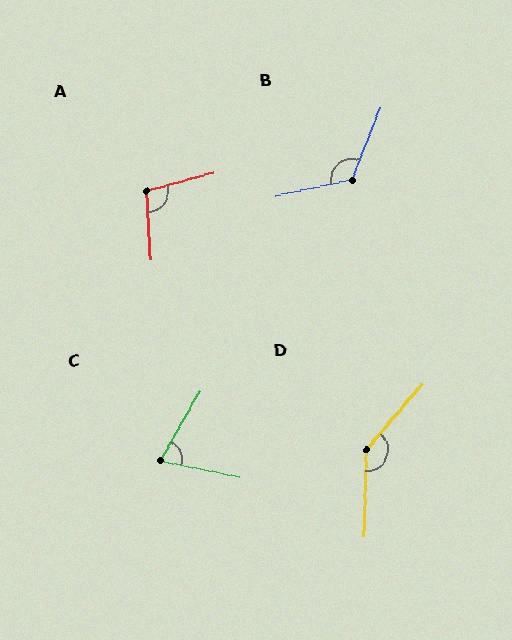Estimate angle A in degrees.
Approximately 102 degrees.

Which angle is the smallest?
C, at approximately 72 degrees.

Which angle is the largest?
D, at approximately 140 degrees.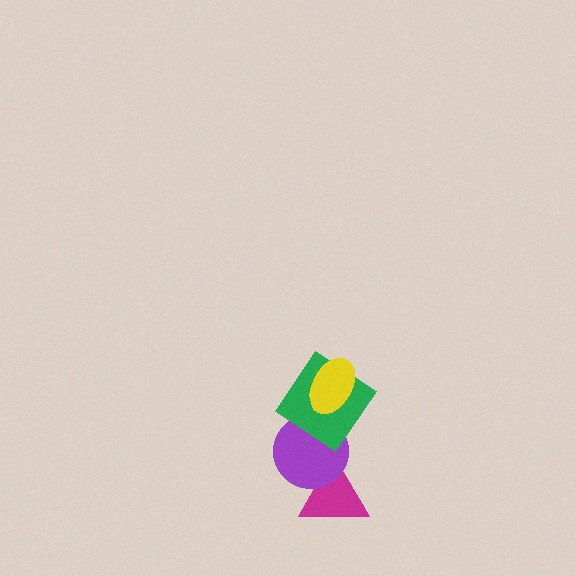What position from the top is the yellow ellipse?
The yellow ellipse is 1st from the top.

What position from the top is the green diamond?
The green diamond is 2nd from the top.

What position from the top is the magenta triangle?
The magenta triangle is 4th from the top.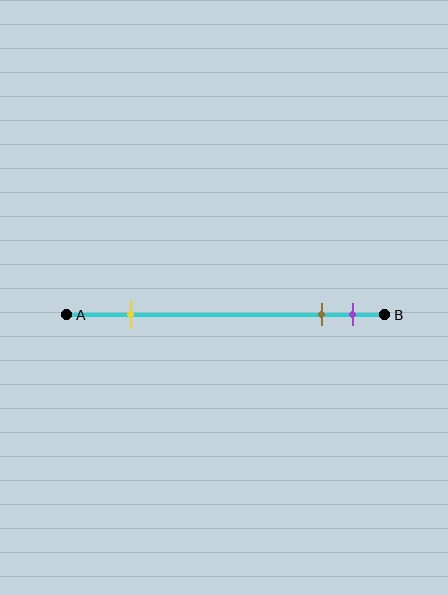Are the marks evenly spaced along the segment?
No, the marks are not evenly spaced.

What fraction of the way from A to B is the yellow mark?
The yellow mark is approximately 20% (0.2) of the way from A to B.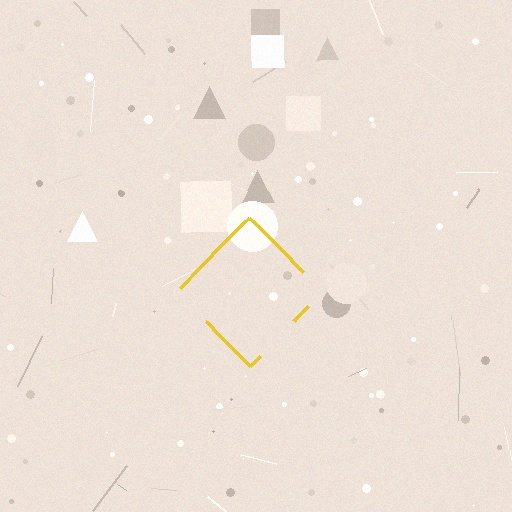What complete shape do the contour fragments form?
The contour fragments form a diamond.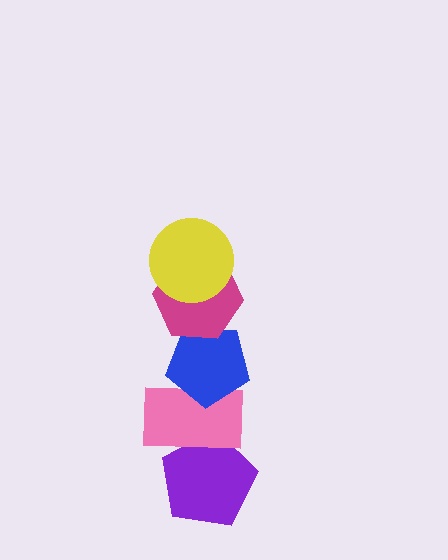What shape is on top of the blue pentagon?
The magenta hexagon is on top of the blue pentagon.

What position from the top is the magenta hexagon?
The magenta hexagon is 2nd from the top.